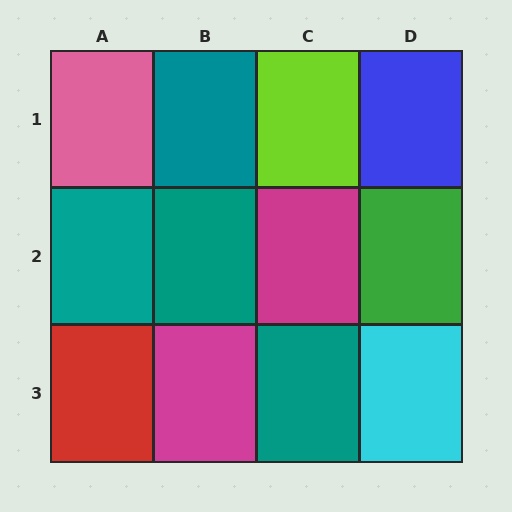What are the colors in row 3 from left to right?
Red, magenta, teal, cyan.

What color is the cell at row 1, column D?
Blue.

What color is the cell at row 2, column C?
Magenta.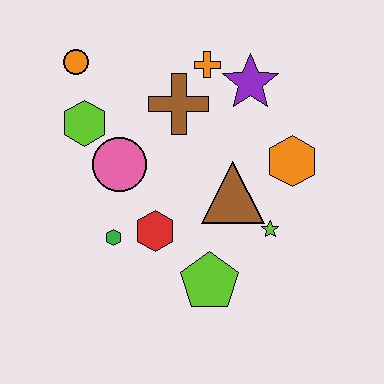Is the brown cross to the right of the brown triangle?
No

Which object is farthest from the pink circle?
The orange hexagon is farthest from the pink circle.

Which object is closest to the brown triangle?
The lime star is closest to the brown triangle.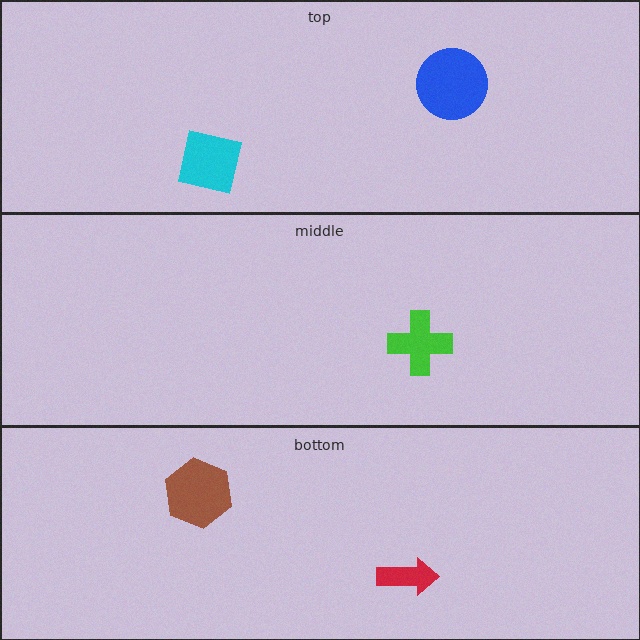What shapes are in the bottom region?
The red arrow, the brown hexagon.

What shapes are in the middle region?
The green cross.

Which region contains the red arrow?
The bottom region.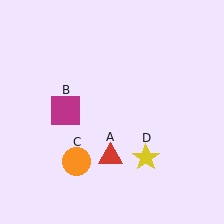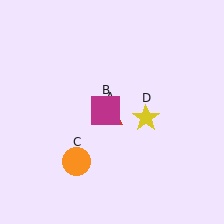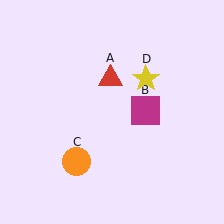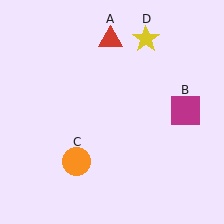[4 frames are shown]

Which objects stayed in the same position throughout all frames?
Orange circle (object C) remained stationary.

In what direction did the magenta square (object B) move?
The magenta square (object B) moved right.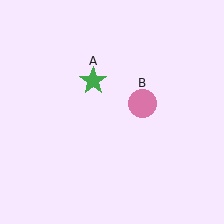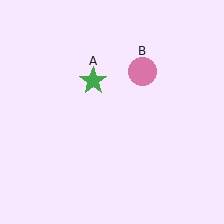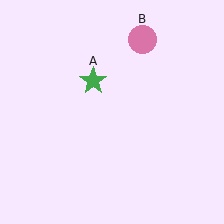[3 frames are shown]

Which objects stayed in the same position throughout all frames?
Green star (object A) remained stationary.